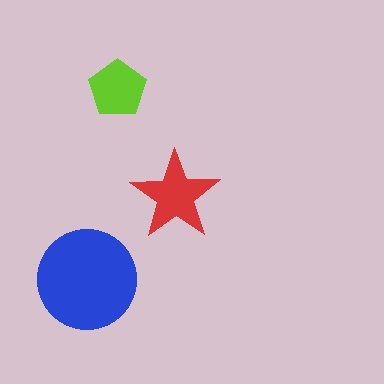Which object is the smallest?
The lime pentagon.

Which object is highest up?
The lime pentagon is topmost.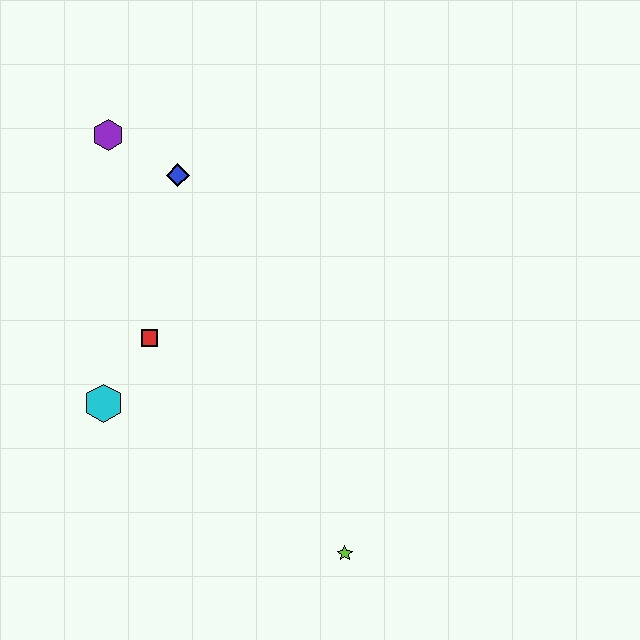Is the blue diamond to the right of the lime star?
No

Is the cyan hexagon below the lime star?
No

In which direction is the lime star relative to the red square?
The lime star is below the red square.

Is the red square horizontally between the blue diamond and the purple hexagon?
Yes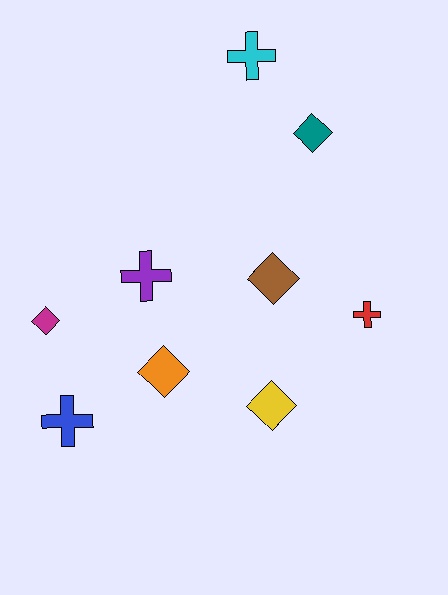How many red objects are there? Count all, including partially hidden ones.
There is 1 red object.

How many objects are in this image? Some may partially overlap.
There are 9 objects.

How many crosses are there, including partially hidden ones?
There are 4 crosses.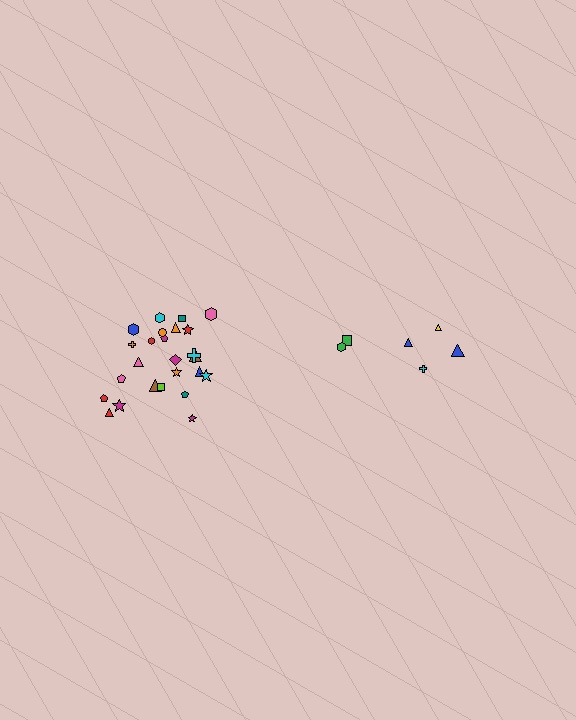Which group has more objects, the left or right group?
The left group.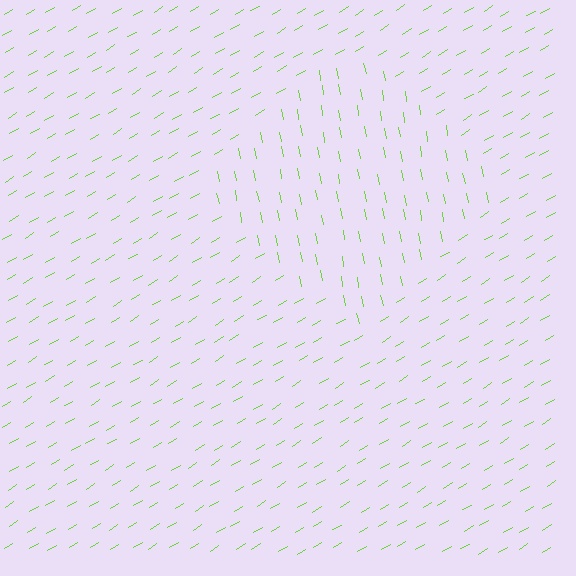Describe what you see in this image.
The image is filled with small lime line segments. A diamond region in the image has lines oriented differently from the surrounding lines, creating a visible texture boundary.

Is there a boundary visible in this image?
Yes, there is a texture boundary formed by a change in line orientation.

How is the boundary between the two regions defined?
The boundary is defined purely by a change in line orientation (approximately 69 degrees difference). All lines are the same color and thickness.